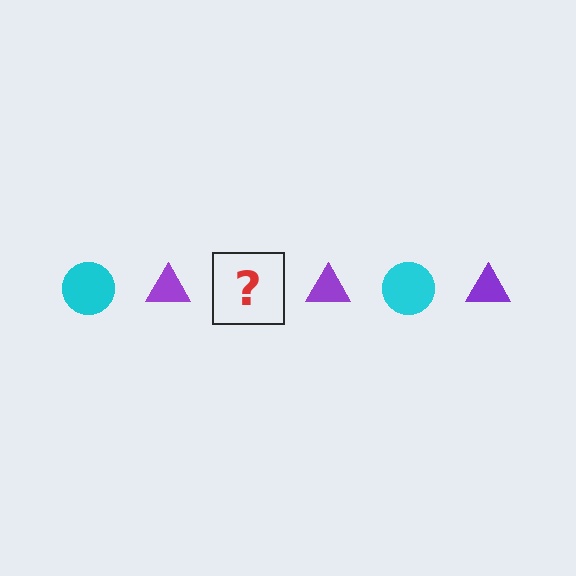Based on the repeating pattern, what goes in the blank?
The blank should be a cyan circle.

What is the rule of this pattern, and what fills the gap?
The rule is that the pattern alternates between cyan circle and purple triangle. The gap should be filled with a cyan circle.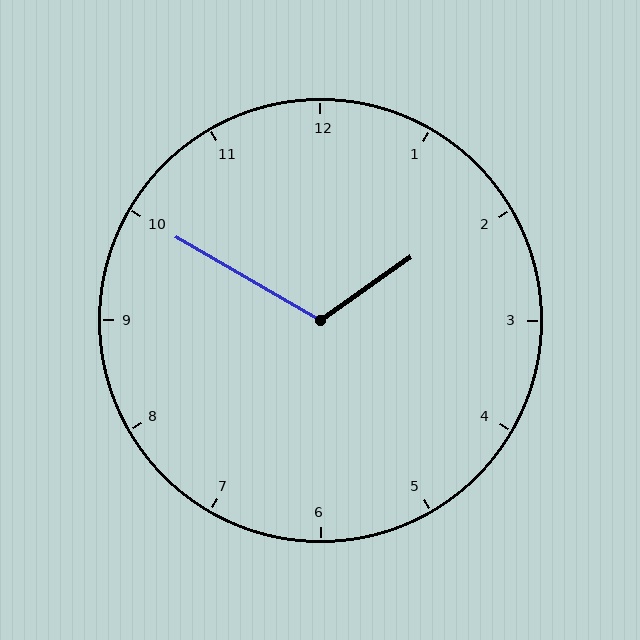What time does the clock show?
1:50.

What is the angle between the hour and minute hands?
Approximately 115 degrees.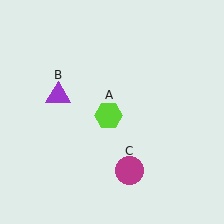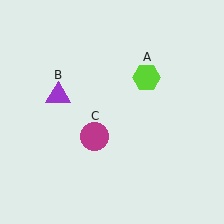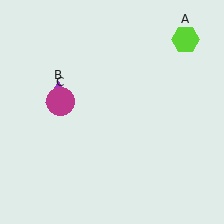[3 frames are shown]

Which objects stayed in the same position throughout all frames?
Purple triangle (object B) remained stationary.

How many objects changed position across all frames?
2 objects changed position: lime hexagon (object A), magenta circle (object C).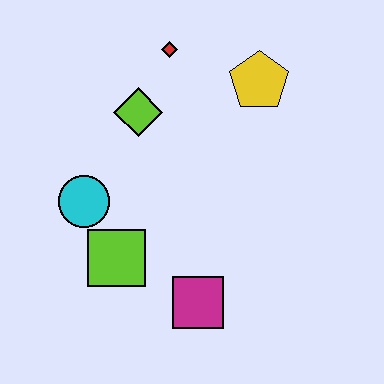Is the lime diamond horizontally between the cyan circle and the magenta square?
Yes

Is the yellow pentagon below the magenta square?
No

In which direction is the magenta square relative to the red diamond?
The magenta square is below the red diamond.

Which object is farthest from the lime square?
The yellow pentagon is farthest from the lime square.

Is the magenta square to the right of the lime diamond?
Yes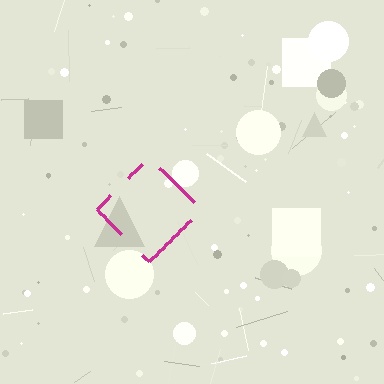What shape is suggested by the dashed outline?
The dashed outline suggests a diamond.